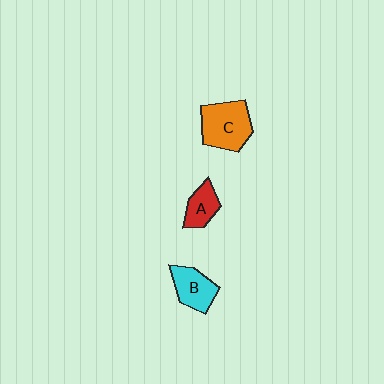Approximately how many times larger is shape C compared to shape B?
Approximately 1.4 times.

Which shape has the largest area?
Shape C (orange).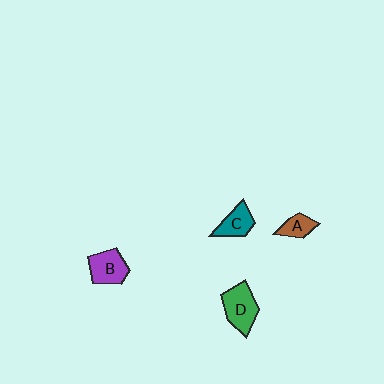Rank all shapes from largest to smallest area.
From largest to smallest: D (green), B (purple), C (teal), A (brown).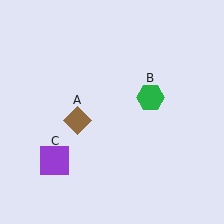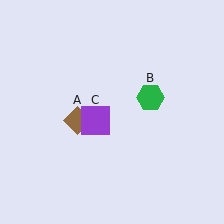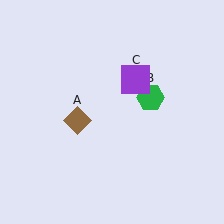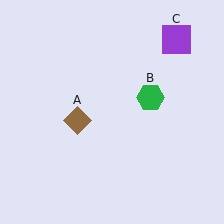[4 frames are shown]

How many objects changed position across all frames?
1 object changed position: purple square (object C).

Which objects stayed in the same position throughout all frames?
Brown diamond (object A) and green hexagon (object B) remained stationary.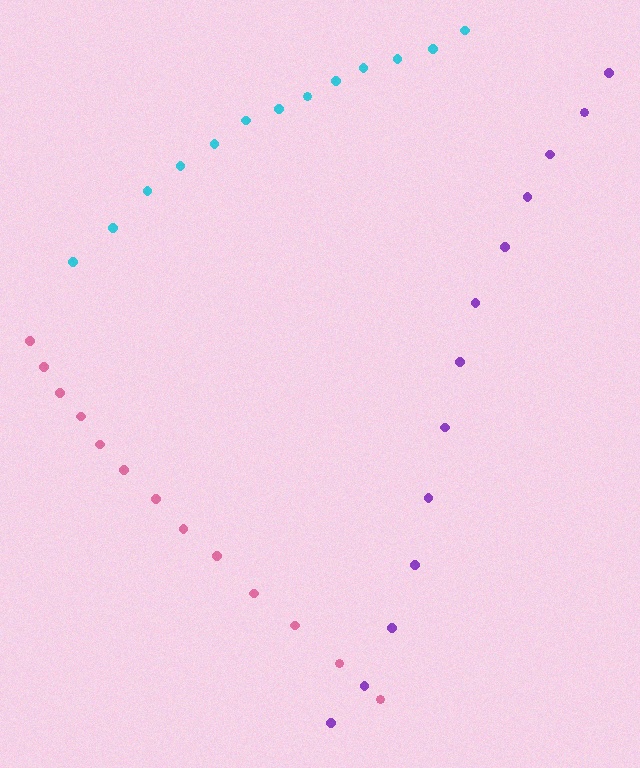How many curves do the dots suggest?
There are 3 distinct paths.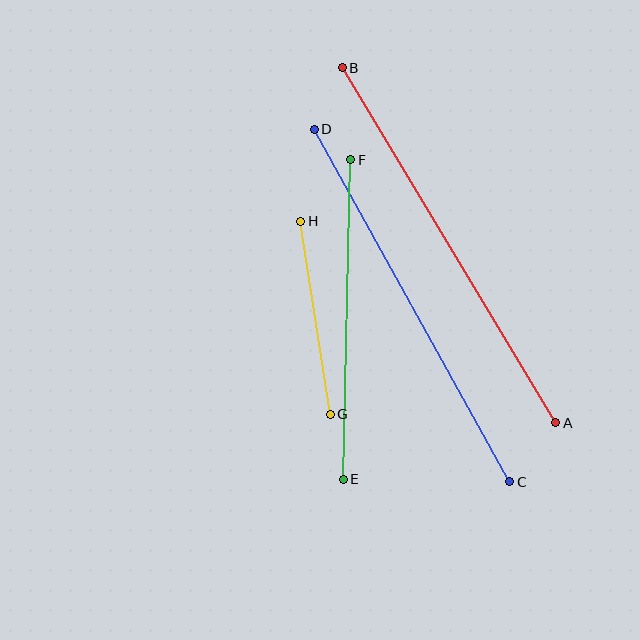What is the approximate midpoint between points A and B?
The midpoint is at approximately (449, 245) pixels.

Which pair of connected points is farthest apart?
Points A and B are farthest apart.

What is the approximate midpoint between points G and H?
The midpoint is at approximately (316, 318) pixels.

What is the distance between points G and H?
The distance is approximately 195 pixels.